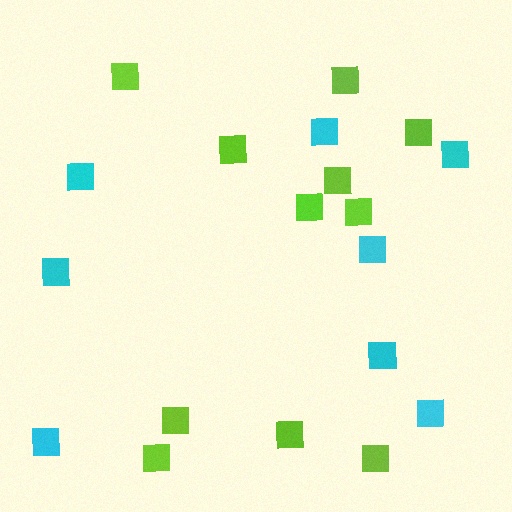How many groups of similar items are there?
There are 2 groups: one group of lime squares (11) and one group of cyan squares (8).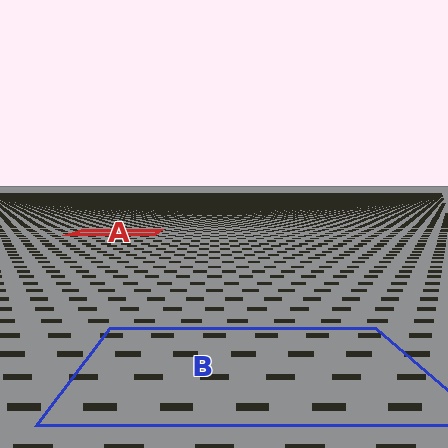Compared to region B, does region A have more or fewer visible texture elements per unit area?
Region A has more texture elements per unit area — they are packed more densely because it is farther away.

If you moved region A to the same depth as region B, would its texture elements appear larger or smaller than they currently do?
They would appear larger. At a closer depth, the same texture elements are projected at a bigger on-screen size.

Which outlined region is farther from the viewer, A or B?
Region A is farther from the viewer — the texture elements inside it appear smaller and more densely packed.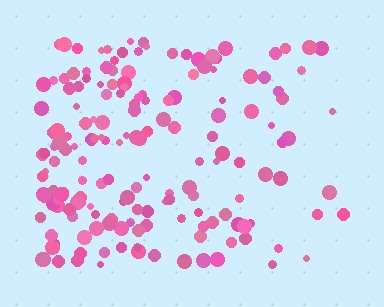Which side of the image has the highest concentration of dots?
The left.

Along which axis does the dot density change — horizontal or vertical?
Horizontal.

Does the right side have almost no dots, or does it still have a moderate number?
Still a moderate number, just noticeably fewer than the left.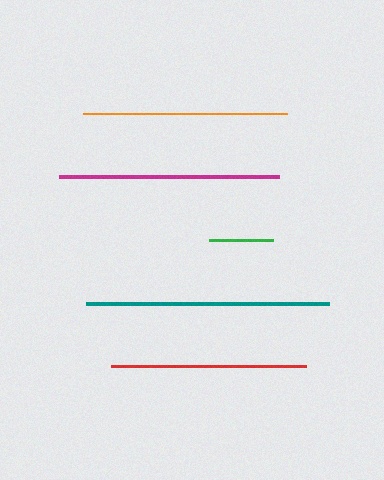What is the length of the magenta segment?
The magenta segment is approximately 220 pixels long.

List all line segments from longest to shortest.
From longest to shortest: teal, magenta, orange, red, green.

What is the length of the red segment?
The red segment is approximately 195 pixels long.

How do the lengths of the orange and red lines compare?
The orange and red lines are approximately the same length.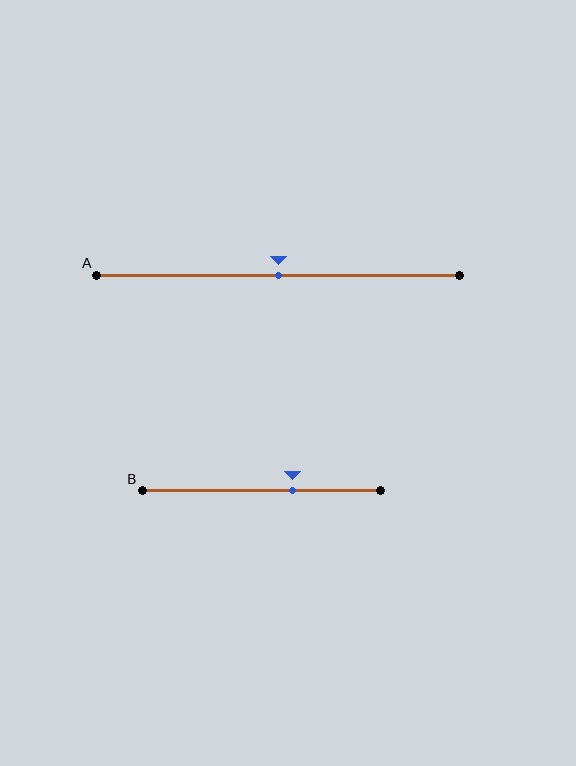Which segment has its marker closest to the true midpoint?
Segment A has its marker closest to the true midpoint.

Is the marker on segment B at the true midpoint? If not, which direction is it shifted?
No, the marker on segment B is shifted to the right by about 13% of the segment length.